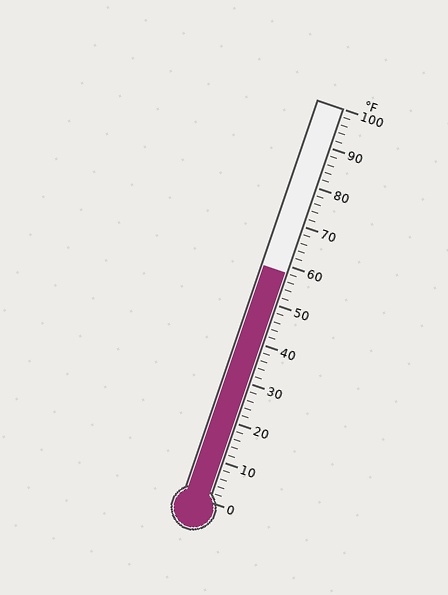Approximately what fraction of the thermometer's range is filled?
The thermometer is filled to approximately 60% of its range.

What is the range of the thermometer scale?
The thermometer scale ranges from 0°F to 100°F.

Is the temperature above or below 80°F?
The temperature is below 80°F.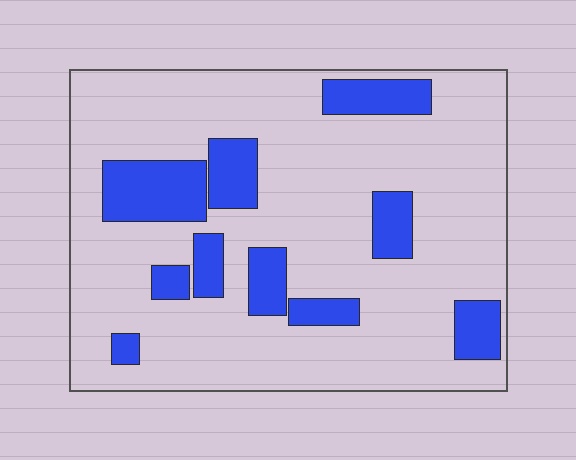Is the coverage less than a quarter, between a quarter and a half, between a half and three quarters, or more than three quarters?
Less than a quarter.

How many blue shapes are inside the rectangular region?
10.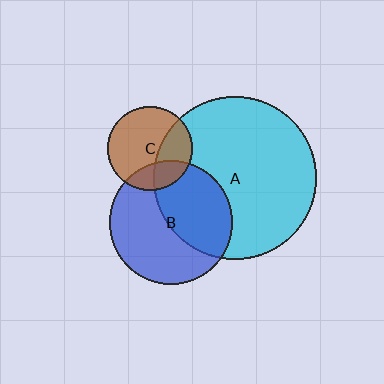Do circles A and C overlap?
Yes.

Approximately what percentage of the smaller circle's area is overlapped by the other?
Approximately 35%.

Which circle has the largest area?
Circle A (cyan).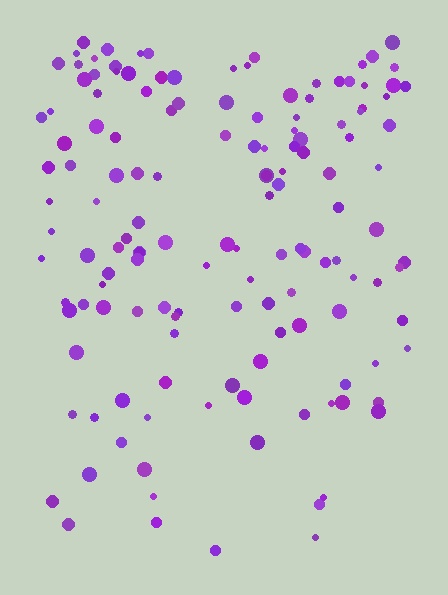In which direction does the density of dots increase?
From bottom to top, with the top side densest.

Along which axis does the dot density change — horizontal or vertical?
Vertical.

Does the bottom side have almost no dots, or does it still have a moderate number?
Still a moderate number, just noticeably fewer than the top.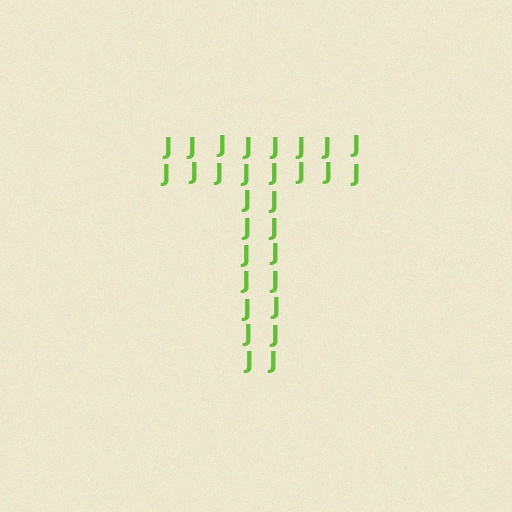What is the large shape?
The large shape is the letter T.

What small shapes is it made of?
It is made of small letter J's.